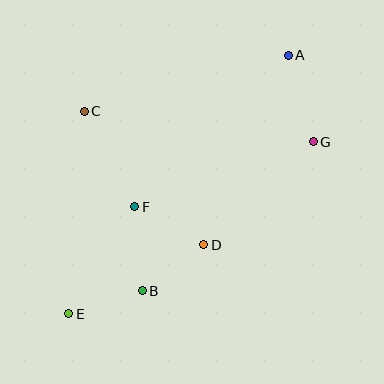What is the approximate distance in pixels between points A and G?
The distance between A and G is approximately 90 pixels.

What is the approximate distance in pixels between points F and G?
The distance between F and G is approximately 190 pixels.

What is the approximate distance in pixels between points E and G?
The distance between E and G is approximately 298 pixels.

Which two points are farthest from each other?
Points A and E are farthest from each other.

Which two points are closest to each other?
Points B and D are closest to each other.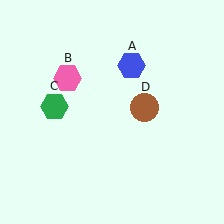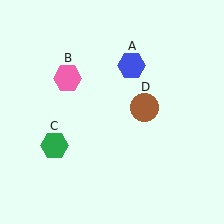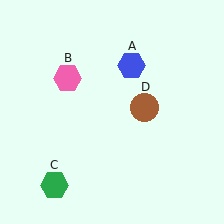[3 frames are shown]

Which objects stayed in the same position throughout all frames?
Blue hexagon (object A) and pink hexagon (object B) and brown circle (object D) remained stationary.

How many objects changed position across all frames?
1 object changed position: green hexagon (object C).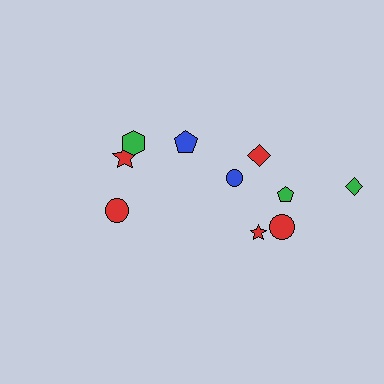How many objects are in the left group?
There are 4 objects.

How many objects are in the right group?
There are 6 objects.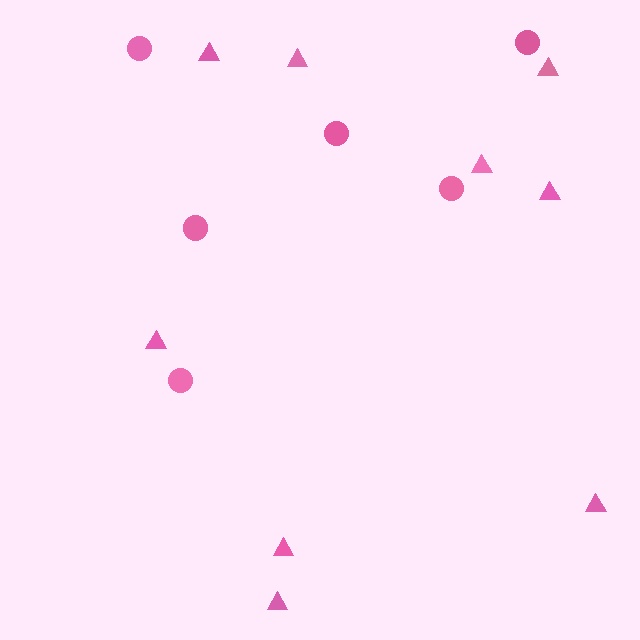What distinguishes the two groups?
There are 2 groups: one group of circles (6) and one group of triangles (9).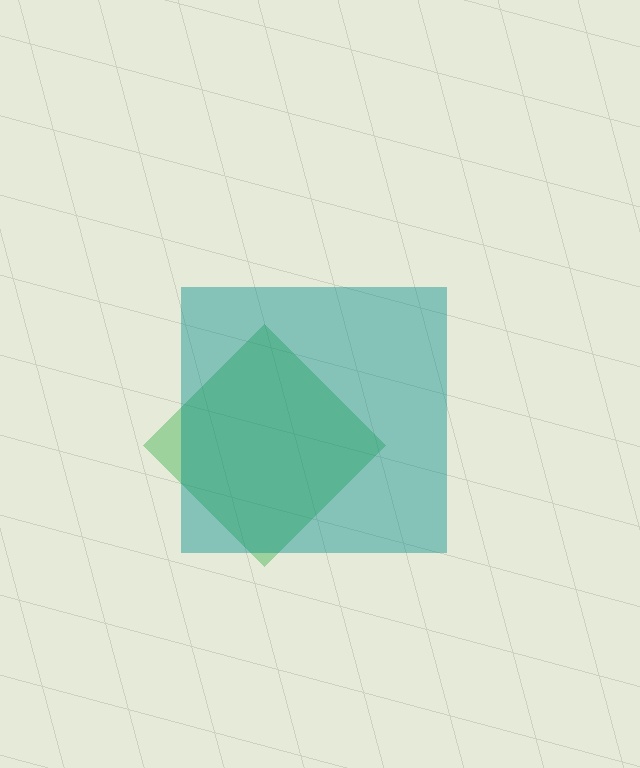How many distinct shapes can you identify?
There are 2 distinct shapes: a green diamond, a teal square.